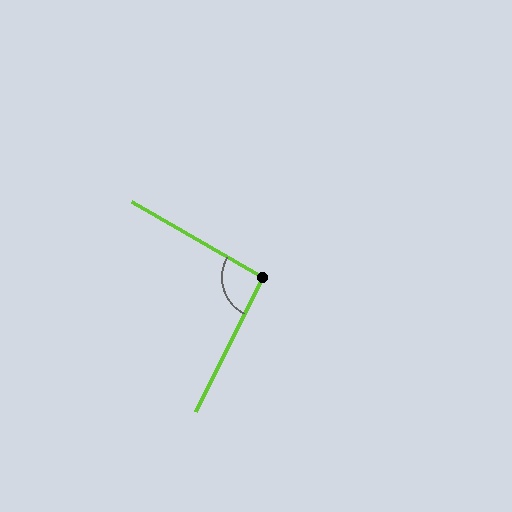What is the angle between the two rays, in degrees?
Approximately 94 degrees.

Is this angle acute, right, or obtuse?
It is approximately a right angle.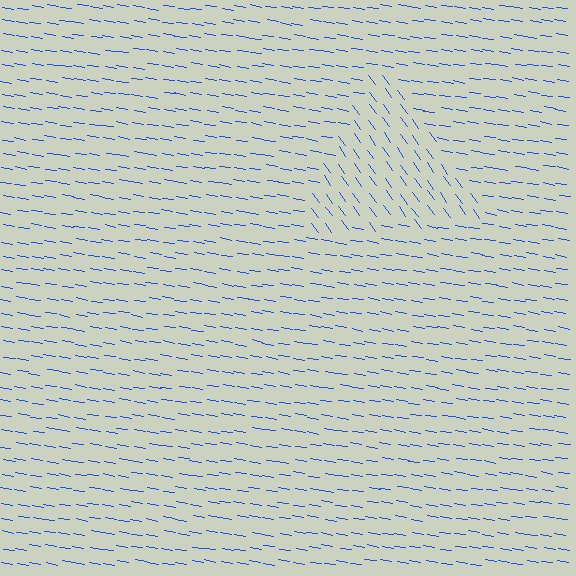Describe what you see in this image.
The image is filled with small blue line segments. A triangle region in the image has lines oriented differently from the surrounding lines, creating a visible texture boundary.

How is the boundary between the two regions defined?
The boundary is defined purely by a change in line orientation (approximately 45 degrees difference). All lines are the same color and thickness.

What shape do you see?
I see a triangle.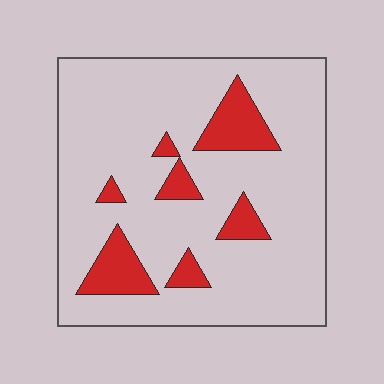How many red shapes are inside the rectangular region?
7.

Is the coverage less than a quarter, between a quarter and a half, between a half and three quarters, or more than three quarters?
Less than a quarter.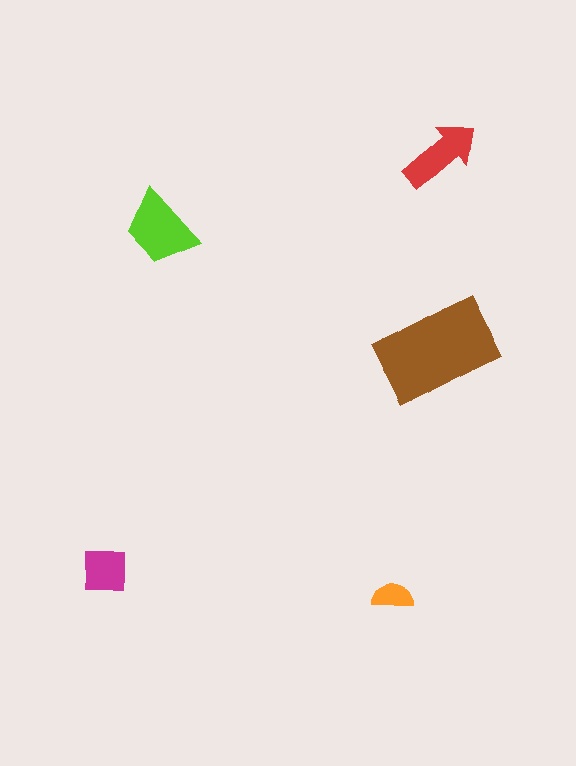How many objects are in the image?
There are 5 objects in the image.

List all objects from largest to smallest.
The brown rectangle, the lime trapezoid, the red arrow, the magenta square, the orange semicircle.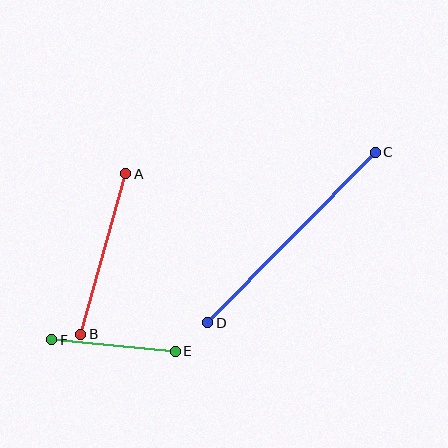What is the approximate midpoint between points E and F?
The midpoint is at approximately (113, 345) pixels.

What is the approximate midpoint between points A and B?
The midpoint is at approximately (103, 254) pixels.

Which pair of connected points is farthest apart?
Points C and D are farthest apart.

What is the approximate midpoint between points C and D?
The midpoint is at approximately (291, 238) pixels.